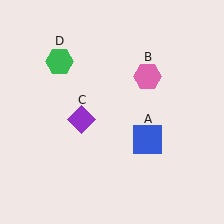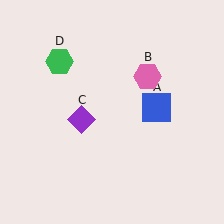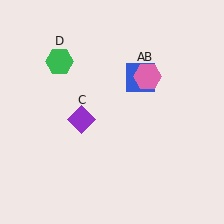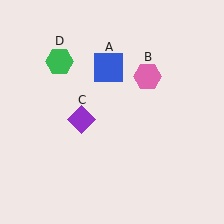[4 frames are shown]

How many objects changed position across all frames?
1 object changed position: blue square (object A).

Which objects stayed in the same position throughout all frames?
Pink hexagon (object B) and purple diamond (object C) and green hexagon (object D) remained stationary.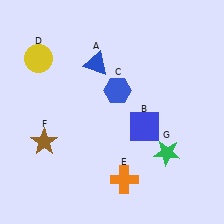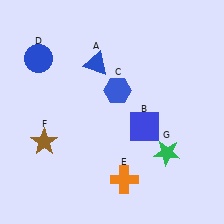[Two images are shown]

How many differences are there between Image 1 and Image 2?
There is 1 difference between the two images.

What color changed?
The circle (D) changed from yellow in Image 1 to blue in Image 2.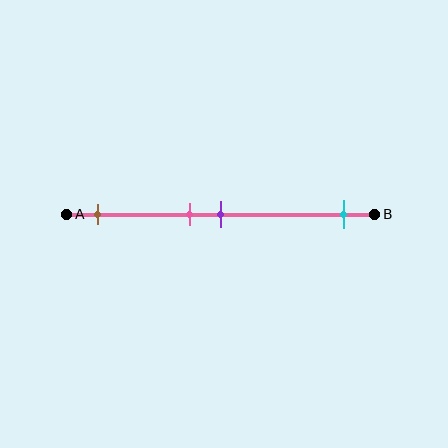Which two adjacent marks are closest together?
The pink and purple marks are the closest adjacent pair.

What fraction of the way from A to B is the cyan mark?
The cyan mark is approximately 90% (0.9) of the way from A to B.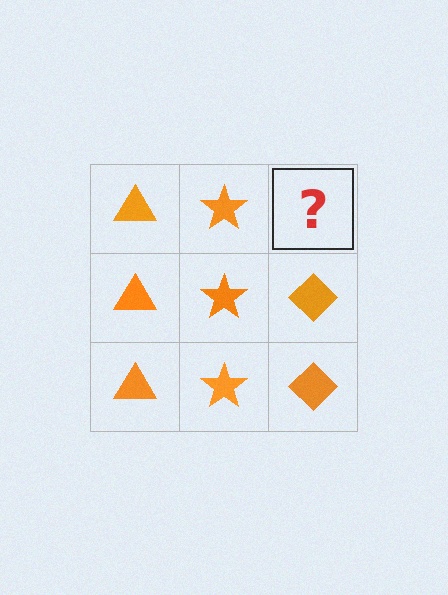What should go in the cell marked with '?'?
The missing cell should contain an orange diamond.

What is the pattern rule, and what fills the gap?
The rule is that each column has a consistent shape. The gap should be filled with an orange diamond.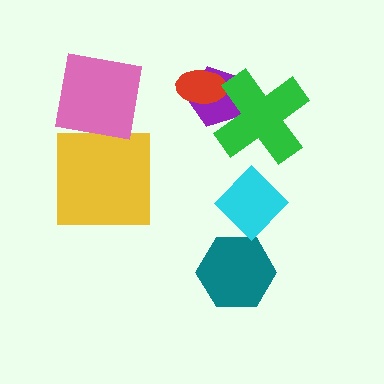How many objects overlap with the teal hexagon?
0 objects overlap with the teal hexagon.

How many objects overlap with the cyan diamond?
0 objects overlap with the cyan diamond.